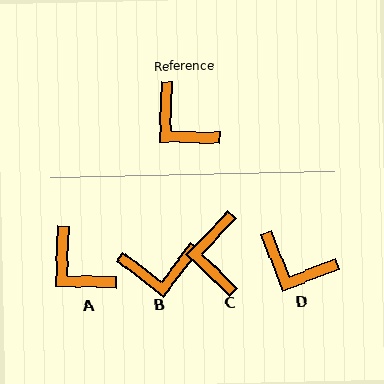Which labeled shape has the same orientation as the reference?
A.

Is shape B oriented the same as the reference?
No, it is off by about 54 degrees.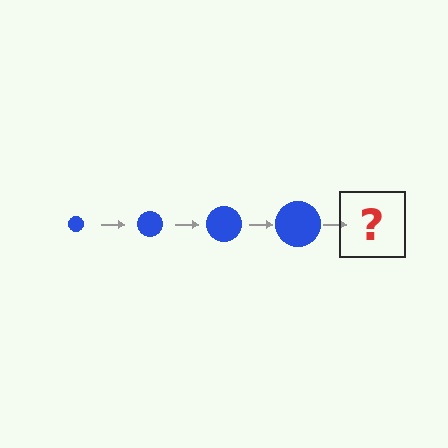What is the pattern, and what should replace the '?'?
The pattern is that the circle gets progressively larger each step. The '?' should be a blue circle, larger than the previous one.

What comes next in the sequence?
The next element should be a blue circle, larger than the previous one.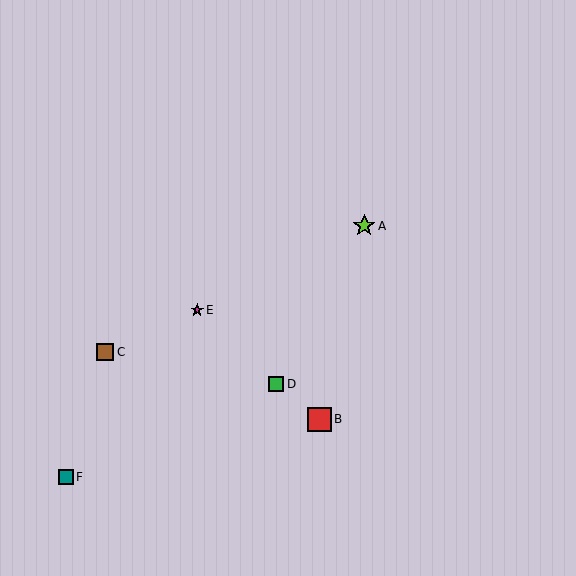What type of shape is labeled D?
Shape D is a green square.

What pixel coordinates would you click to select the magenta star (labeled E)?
Click at (197, 310) to select the magenta star E.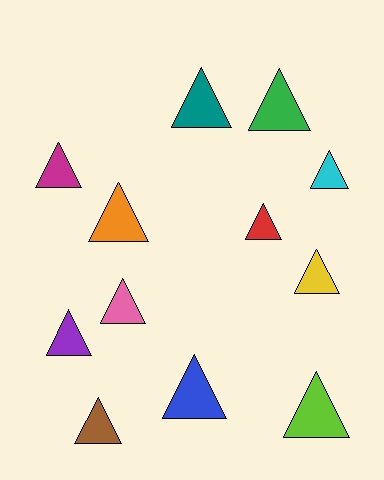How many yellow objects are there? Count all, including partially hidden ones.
There is 1 yellow object.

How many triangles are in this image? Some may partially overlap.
There are 12 triangles.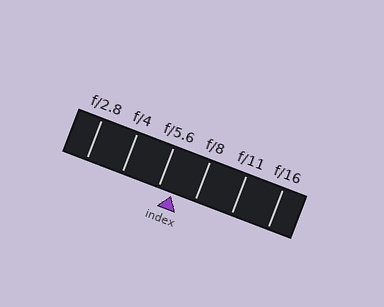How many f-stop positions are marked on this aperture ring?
There are 6 f-stop positions marked.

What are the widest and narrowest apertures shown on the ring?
The widest aperture shown is f/2.8 and the narrowest is f/16.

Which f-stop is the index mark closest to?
The index mark is closest to f/5.6.